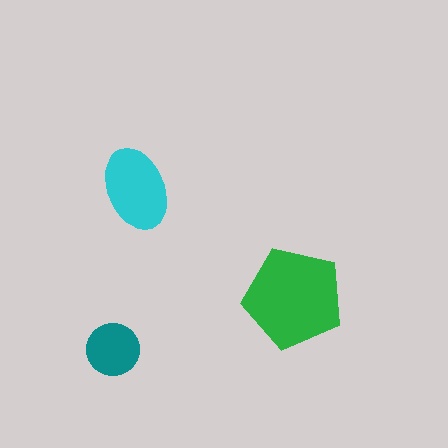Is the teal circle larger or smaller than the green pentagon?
Smaller.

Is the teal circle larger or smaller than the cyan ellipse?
Smaller.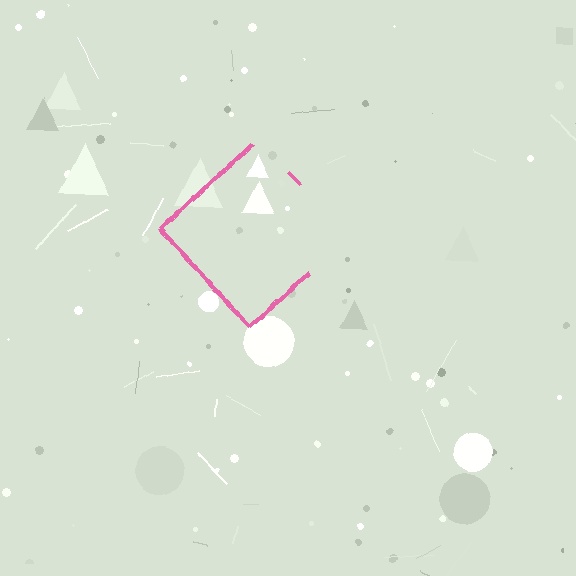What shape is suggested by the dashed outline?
The dashed outline suggests a diamond.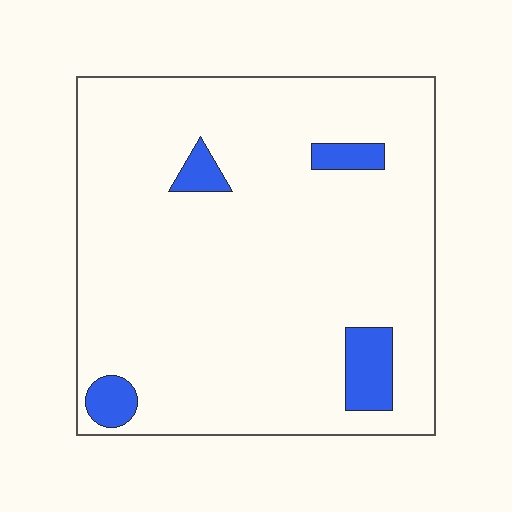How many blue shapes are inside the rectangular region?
4.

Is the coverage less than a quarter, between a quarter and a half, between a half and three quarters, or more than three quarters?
Less than a quarter.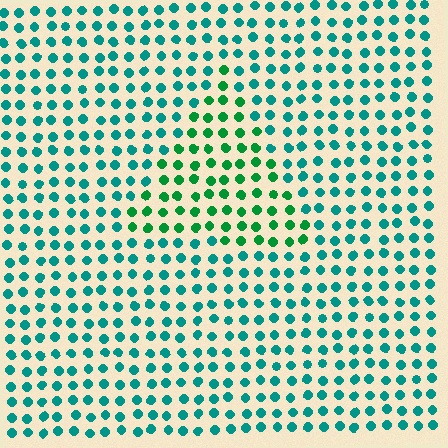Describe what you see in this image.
The image is filled with small teal elements in a uniform arrangement. A triangle-shaped region is visible where the elements are tinted to a slightly different hue, forming a subtle color boundary.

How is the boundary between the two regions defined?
The boundary is defined purely by a slight shift in hue (about 35 degrees). Spacing, size, and orientation are identical on both sides.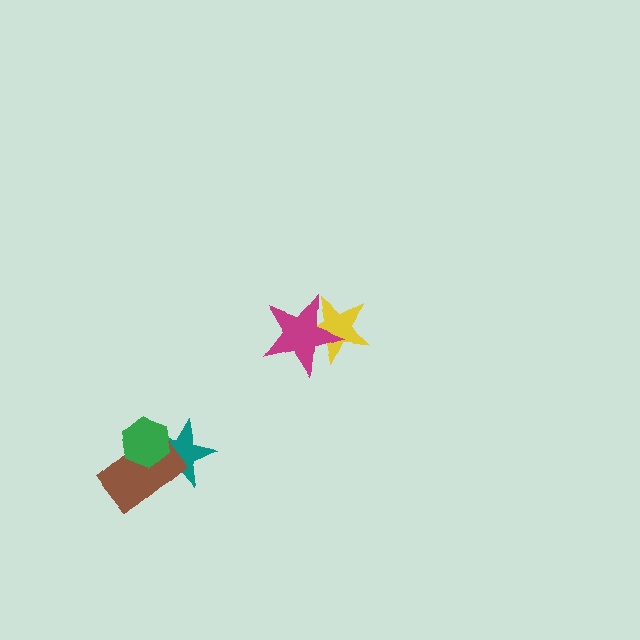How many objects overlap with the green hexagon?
2 objects overlap with the green hexagon.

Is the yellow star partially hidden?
Yes, it is partially covered by another shape.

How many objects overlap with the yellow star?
1 object overlaps with the yellow star.